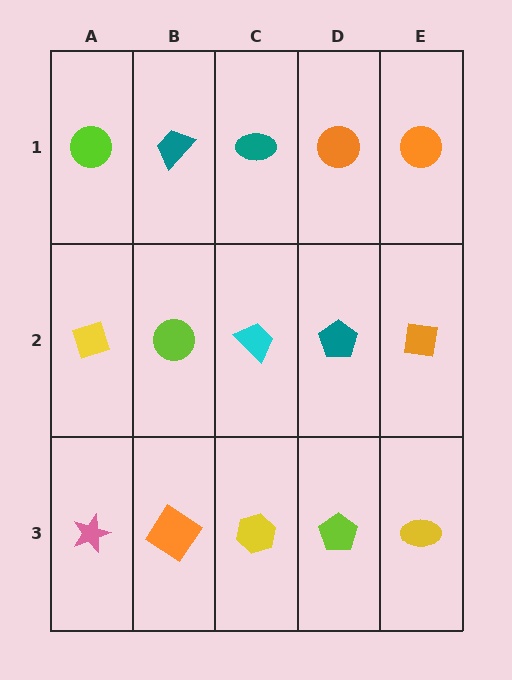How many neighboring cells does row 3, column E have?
2.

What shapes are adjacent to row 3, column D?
A teal pentagon (row 2, column D), a yellow hexagon (row 3, column C), a yellow ellipse (row 3, column E).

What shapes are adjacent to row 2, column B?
A teal trapezoid (row 1, column B), an orange diamond (row 3, column B), a yellow diamond (row 2, column A), a cyan trapezoid (row 2, column C).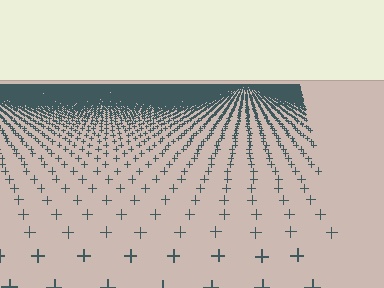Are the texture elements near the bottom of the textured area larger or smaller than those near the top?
Larger. Near the bottom, elements are closer to the viewer and appear at a bigger on-screen size.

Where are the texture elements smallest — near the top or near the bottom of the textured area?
Near the top.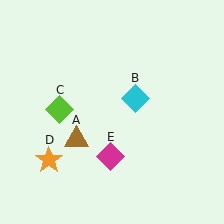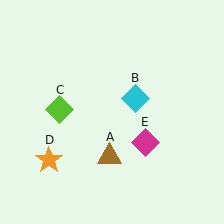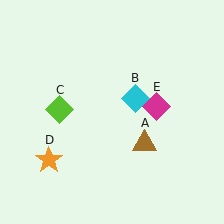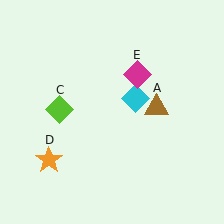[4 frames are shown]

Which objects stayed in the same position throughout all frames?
Cyan diamond (object B) and lime diamond (object C) and orange star (object D) remained stationary.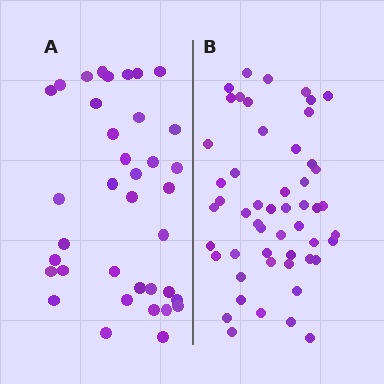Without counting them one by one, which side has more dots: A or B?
Region B (the right region) has more dots.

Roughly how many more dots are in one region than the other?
Region B has approximately 15 more dots than region A.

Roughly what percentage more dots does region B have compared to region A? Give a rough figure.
About 40% more.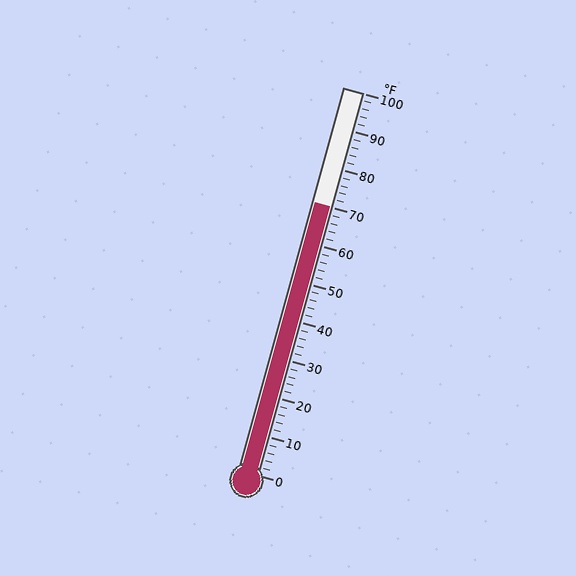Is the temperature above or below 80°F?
The temperature is below 80°F.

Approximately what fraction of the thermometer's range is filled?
The thermometer is filled to approximately 70% of its range.